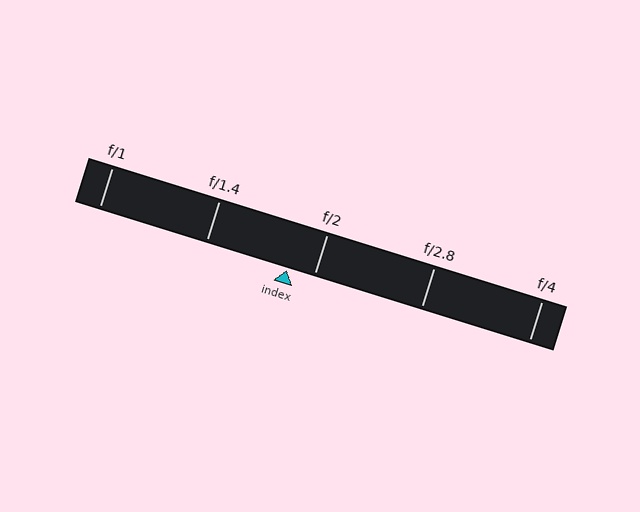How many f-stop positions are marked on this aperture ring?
There are 5 f-stop positions marked.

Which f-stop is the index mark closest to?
The index mark is closest to f/2.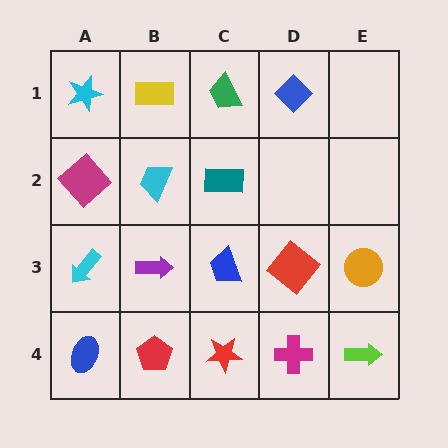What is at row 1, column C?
A green trapezoid.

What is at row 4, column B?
A red pentagon.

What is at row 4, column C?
A red star.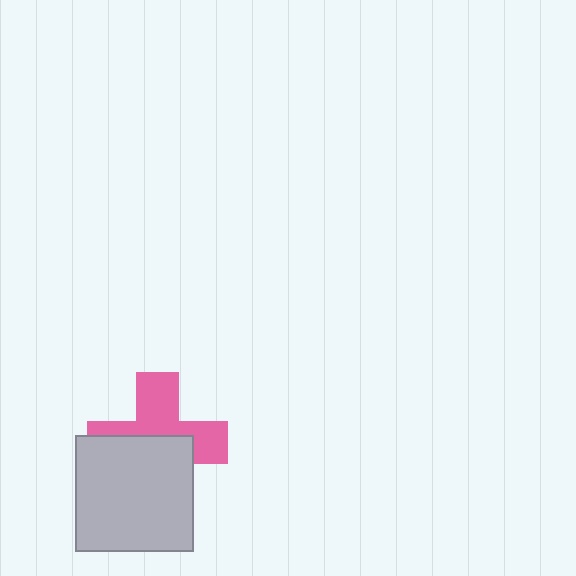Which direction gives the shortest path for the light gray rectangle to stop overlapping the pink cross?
Moving down gives the shortest separation.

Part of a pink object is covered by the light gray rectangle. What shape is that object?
It is a cross.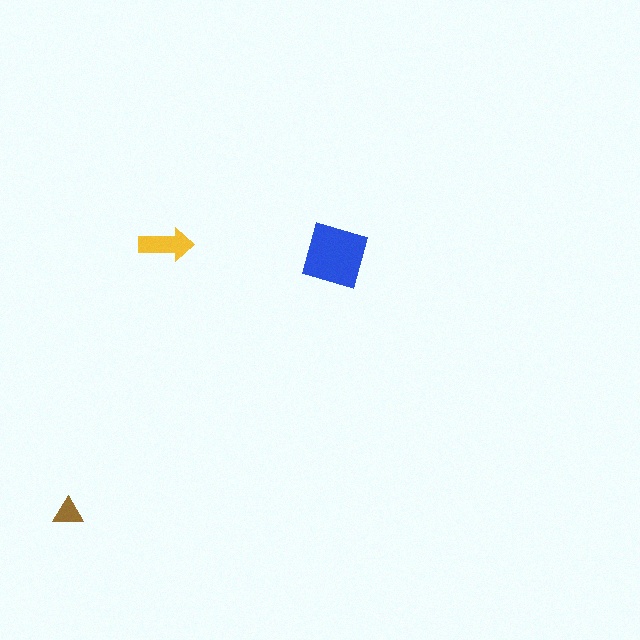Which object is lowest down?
The brown triangle is bottommost.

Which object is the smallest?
The brown triangle.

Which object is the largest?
The blue diamond.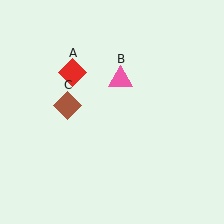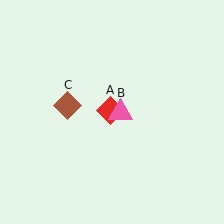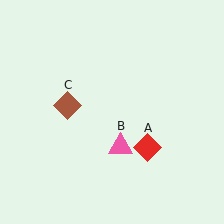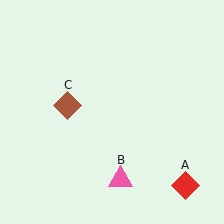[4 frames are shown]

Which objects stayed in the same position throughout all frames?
Brown diamond (object C) remained stationary.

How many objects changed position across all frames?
2 objects changed position: red diamond (object A), pink triangle (object B).